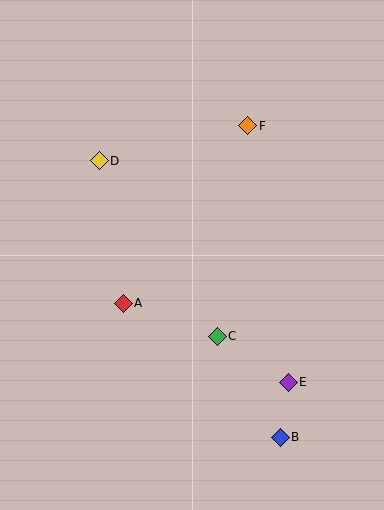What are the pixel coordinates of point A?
Point A is at (123, 303).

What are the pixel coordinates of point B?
Point B is at (280, 437).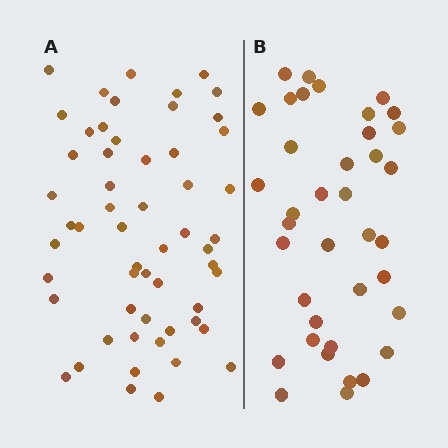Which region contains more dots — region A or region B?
Region A (the left region) has more dots.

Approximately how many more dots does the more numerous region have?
Region A has approximately 20 more dots than region B.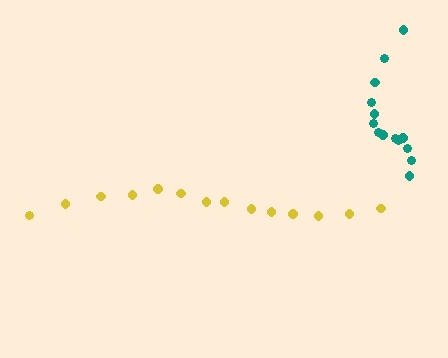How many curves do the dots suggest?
There are 2 distinct paths.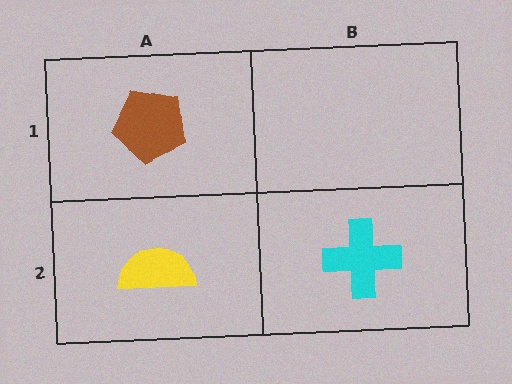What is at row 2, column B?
A cyan cross.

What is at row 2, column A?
A yellow semicircle.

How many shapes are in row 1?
1 shape.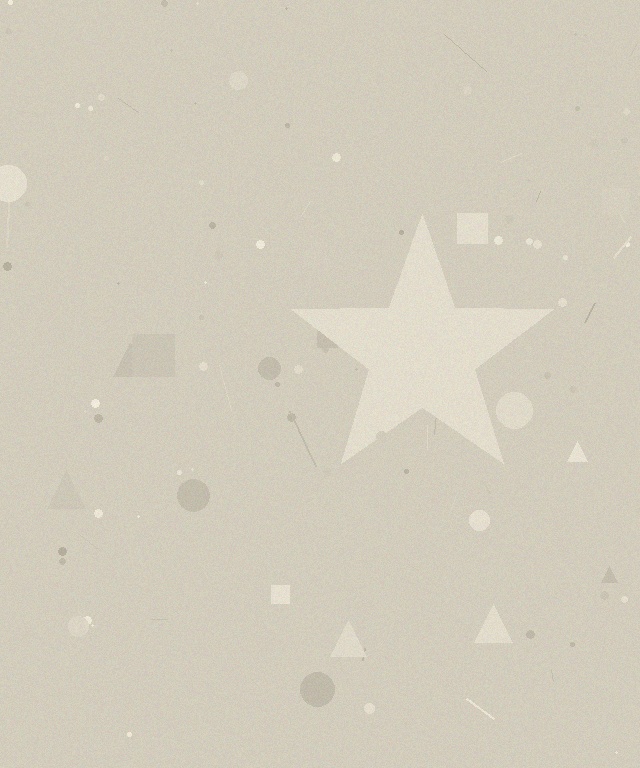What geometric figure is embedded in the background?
A star is embedded in the background.